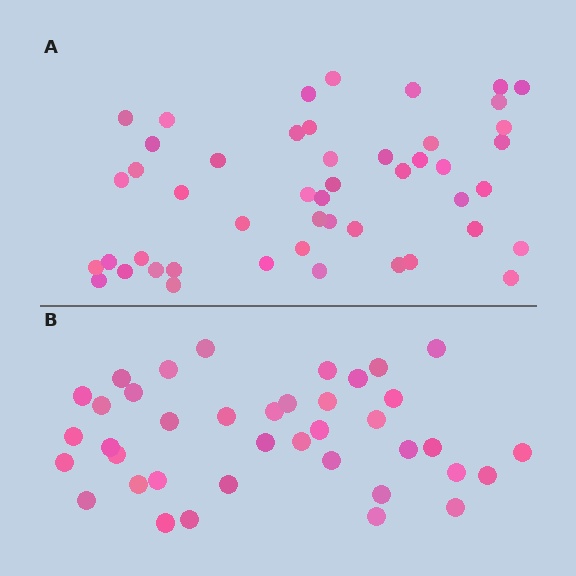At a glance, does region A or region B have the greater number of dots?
Region A (the top region) has more dots.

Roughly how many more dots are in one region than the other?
Region A has roughly 8 or so more dots than region B.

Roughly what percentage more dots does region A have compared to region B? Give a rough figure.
About 25% more.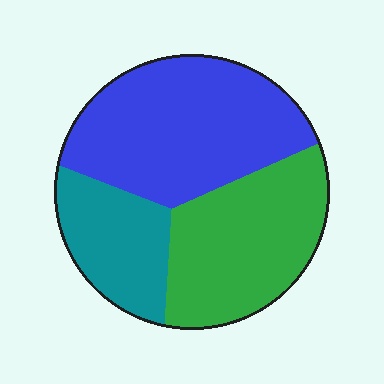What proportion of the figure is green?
Green covers around 35% of the figure.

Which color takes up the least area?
Teal, at roughly 20%.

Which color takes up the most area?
Blue, at roughly 45%.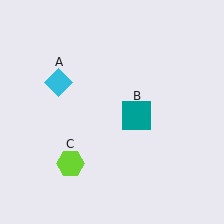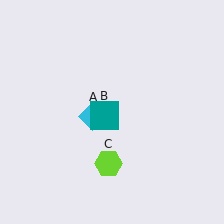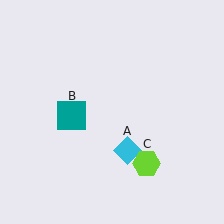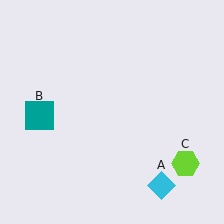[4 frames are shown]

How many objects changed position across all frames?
3 objects changed position: cyan diamond (object A), teal square (object B), lime hexagon (object C).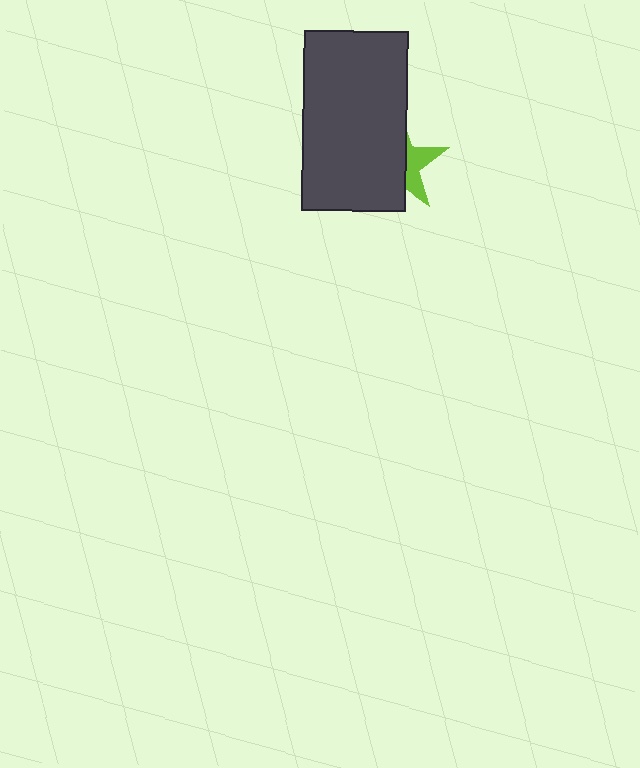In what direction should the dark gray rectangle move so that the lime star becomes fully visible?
The dark gray rectangle should move left. That is the shortest direction to clear the overlap and leave the lime star fully visible.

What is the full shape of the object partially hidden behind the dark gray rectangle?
The partially hidden object is a lime star.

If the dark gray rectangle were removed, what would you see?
You would see the complete lime star.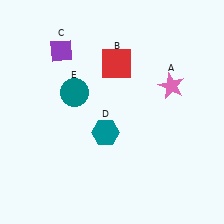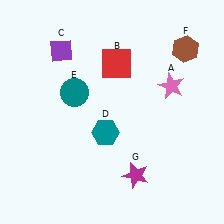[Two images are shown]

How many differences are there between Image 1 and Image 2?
There are 2 differences between the two images.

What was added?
A brown hexagon (F), a magenta star (G) were added in Image 2.